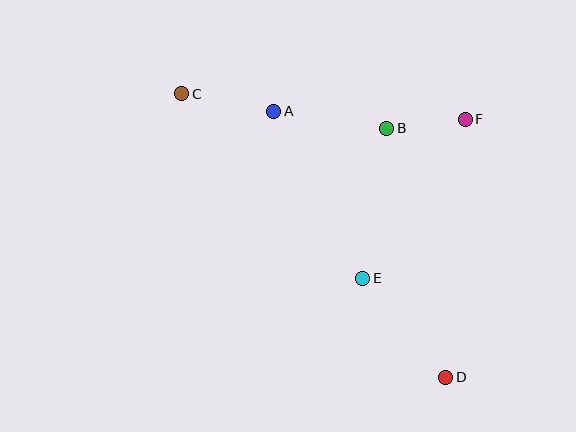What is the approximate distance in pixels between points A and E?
The distance between A and E is approximately 189 pixels.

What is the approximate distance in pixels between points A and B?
The distance between A and B is approximately 114 pixels.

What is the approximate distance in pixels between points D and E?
The distance between D and E is approximately 129 pixels.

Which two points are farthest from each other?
Points C and D are farthest from each other.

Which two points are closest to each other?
Points B and F are closest to each other.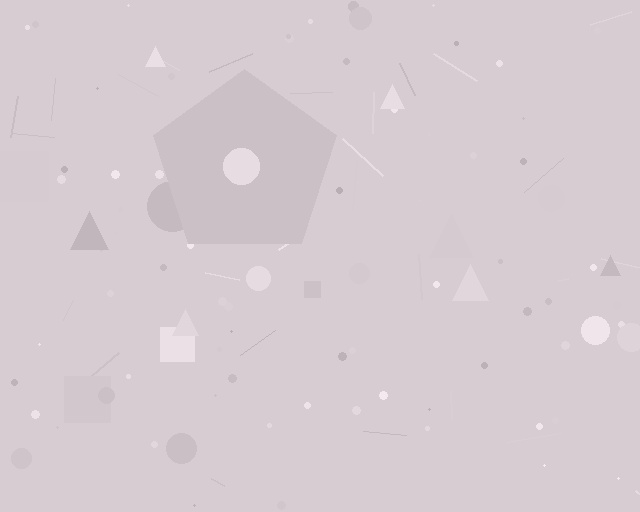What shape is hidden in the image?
A pentagon is hidden in the image.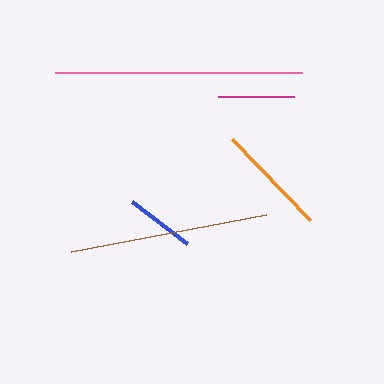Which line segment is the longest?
The pink line is the longest at approximately 246 pixels.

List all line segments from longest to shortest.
From longest to shortest: pink, brown, orange, magenta, blue.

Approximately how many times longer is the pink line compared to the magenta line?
The pink line is approximately 3.2 times the length of the magenta line.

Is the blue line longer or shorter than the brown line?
The brown line is longer than the blue line.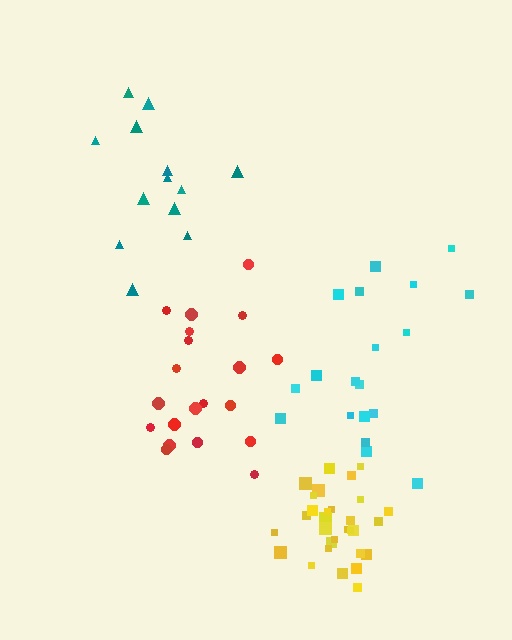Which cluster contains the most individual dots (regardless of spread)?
Yellow (30).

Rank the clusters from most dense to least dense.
yellow, red, cyan, teal.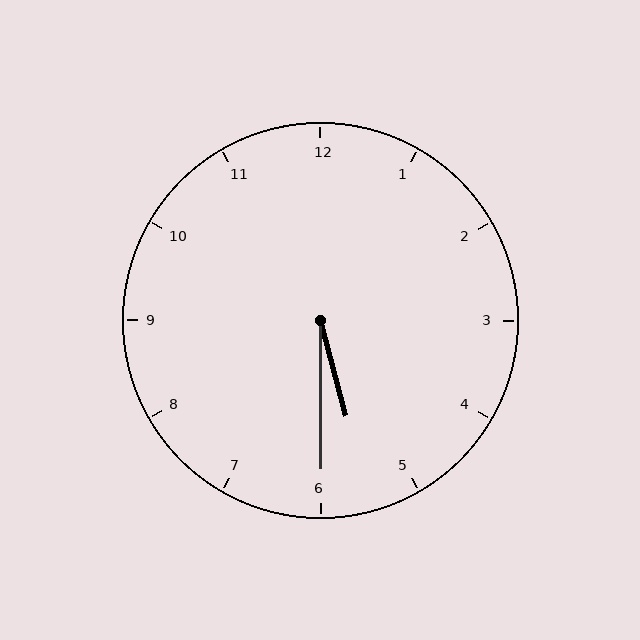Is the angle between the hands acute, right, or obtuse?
It is acute.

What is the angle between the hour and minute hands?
Approximately 15 degrees.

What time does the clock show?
5:30.